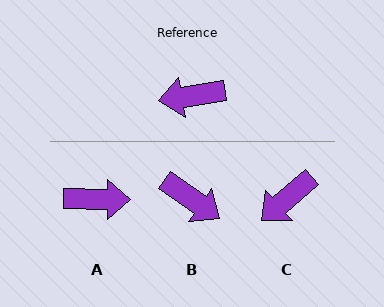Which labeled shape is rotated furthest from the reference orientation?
A, about 170 degrees away.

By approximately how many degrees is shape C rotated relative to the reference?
Approximately 31 degrees counter-clockwise.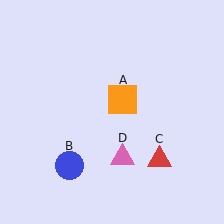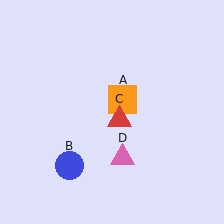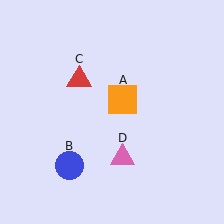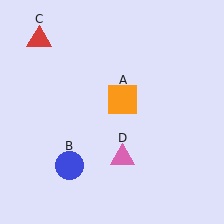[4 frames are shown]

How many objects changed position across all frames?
1 object changed position: red triangle (object C).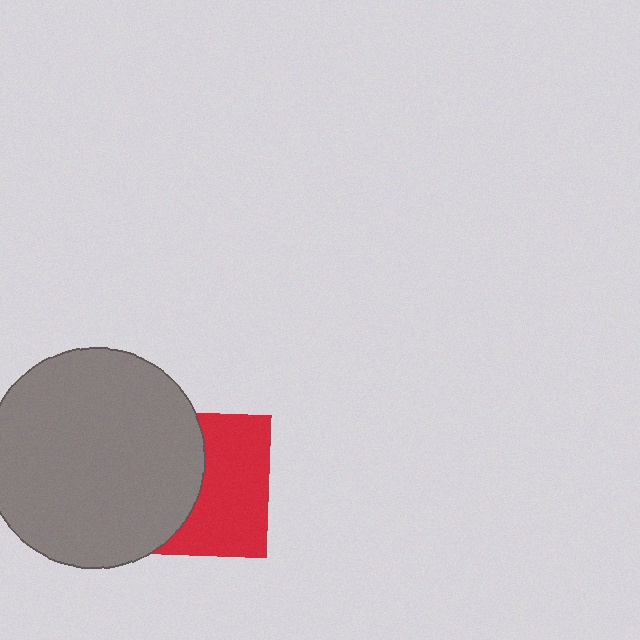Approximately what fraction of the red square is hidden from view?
Roughly 47% of the red square is hidden behind the gray circle.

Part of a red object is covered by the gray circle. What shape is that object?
It is a square.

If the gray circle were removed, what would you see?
You would see the complete red square.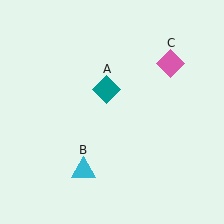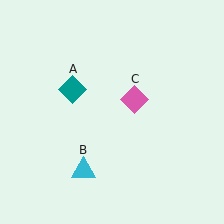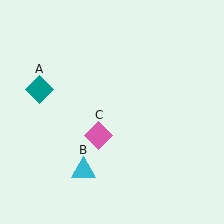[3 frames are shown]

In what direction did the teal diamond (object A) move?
The teal diamond (object A) moved left.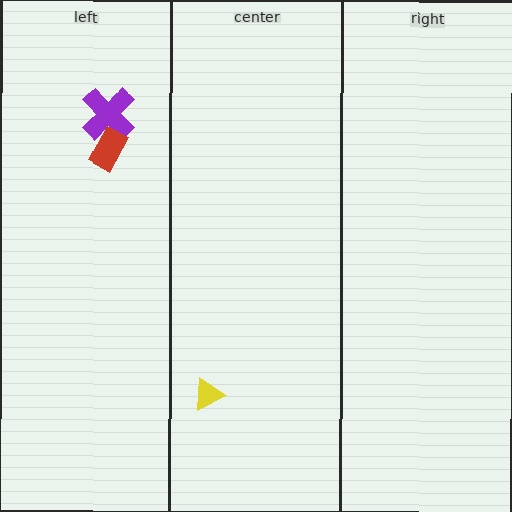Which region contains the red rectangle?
The left region.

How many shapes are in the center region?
1.